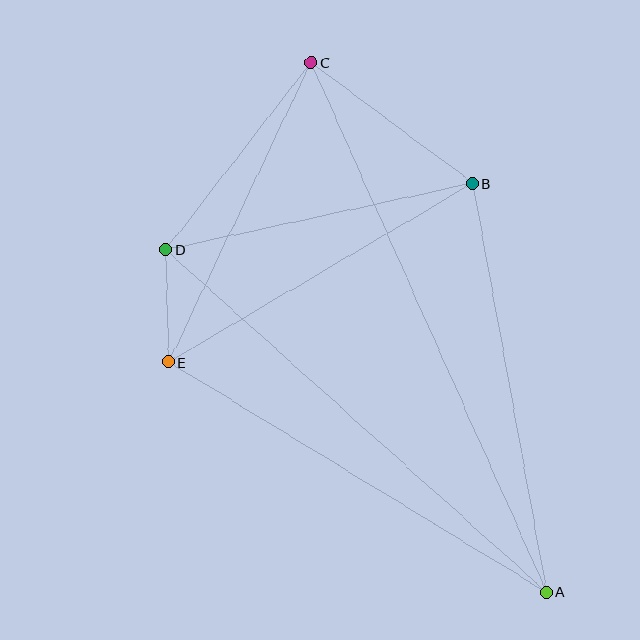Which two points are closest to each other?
Points D and E are closest to each other.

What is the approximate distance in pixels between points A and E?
The distance between A and E is approximately 442 pixels.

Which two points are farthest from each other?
Points A and C are farthest from each other.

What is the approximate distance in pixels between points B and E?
The distance between B and E is approximately 353 pixels.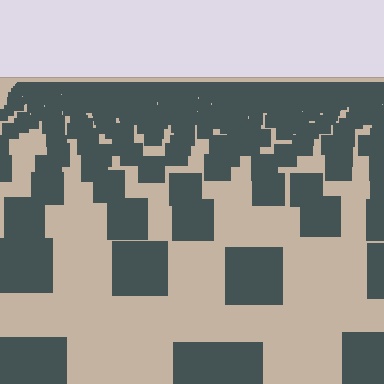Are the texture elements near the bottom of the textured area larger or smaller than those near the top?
Larger. Near the bottom, elements are closer to the viewer and appear at a bigger on-screen size.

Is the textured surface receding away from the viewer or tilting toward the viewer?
The surface is receding away from the viewer. Texture elements get smaller and denser toward the top.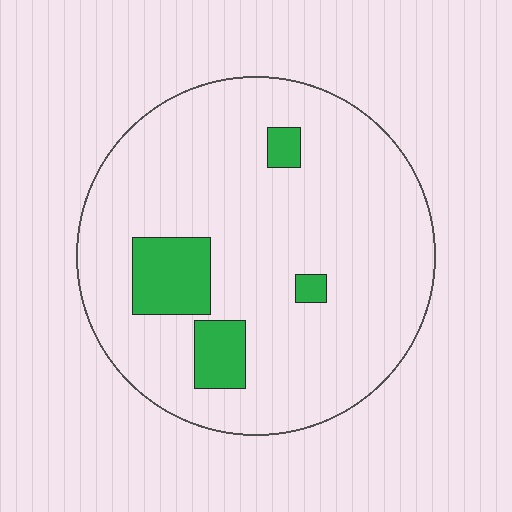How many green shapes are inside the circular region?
4.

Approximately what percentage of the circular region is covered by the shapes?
Approximately 10%.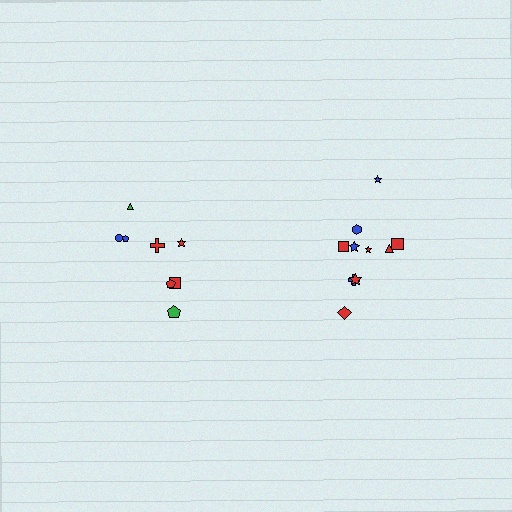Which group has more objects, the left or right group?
The right group.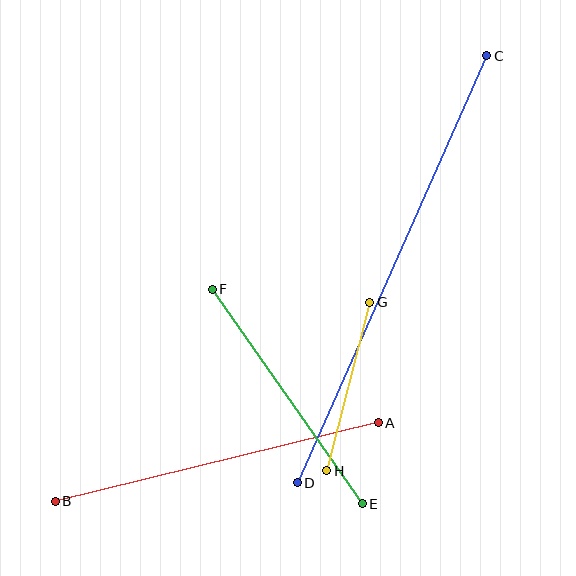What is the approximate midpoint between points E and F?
The midpoint is at approximately (287, 396) pixels.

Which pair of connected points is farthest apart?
Points C and D are farthest apart.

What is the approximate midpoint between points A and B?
The midpoint is at approximately (217, 462) pixels.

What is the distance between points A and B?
The distance is approximately 332 pixels.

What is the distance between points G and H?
The distance is approximately 174 pixels.